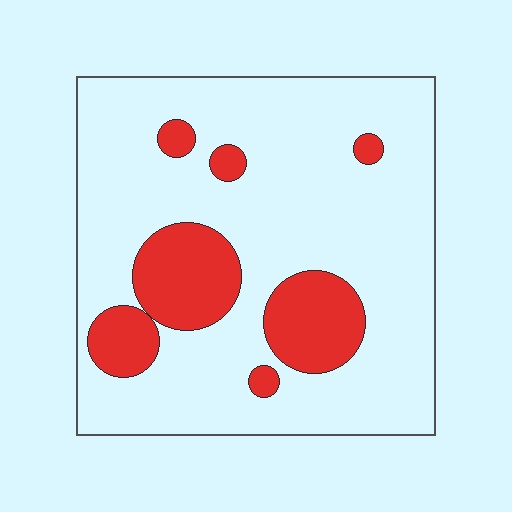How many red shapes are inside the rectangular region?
7.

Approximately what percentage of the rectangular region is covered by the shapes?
Approximately 20%.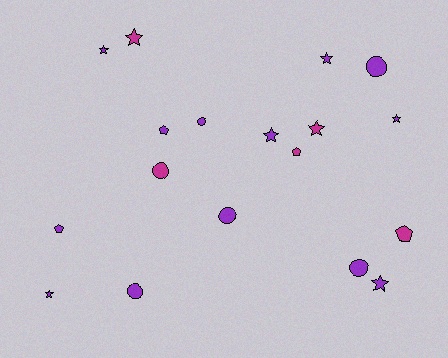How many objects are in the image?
There are 18 objects.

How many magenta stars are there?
There are 2 magenta stars.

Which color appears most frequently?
Purple, with 13 objects.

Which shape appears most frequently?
Star, with 8 objects.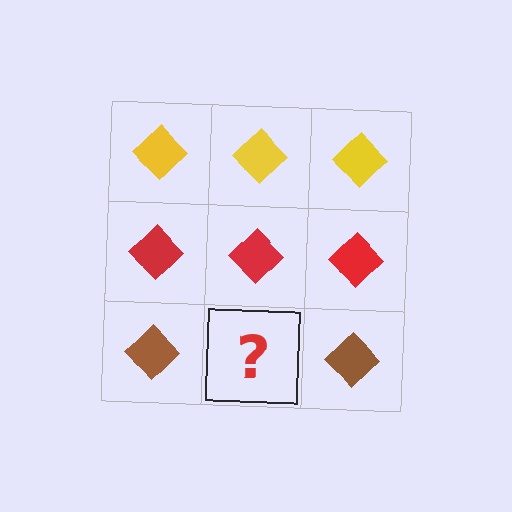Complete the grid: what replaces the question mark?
The question mark should be replaced with a brown diamond.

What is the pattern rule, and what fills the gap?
The rule is that each row has a consistent color. The gap should be filled with a brown diamond.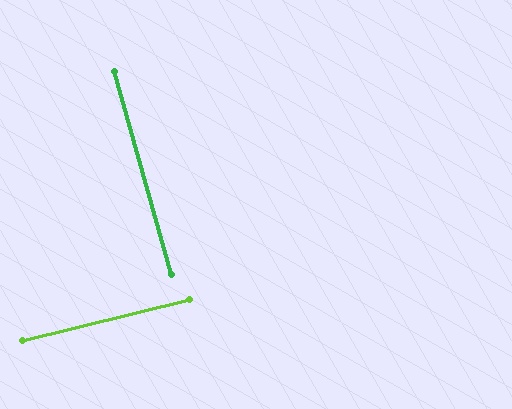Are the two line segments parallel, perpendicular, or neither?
Perpendicular — they meet at approximately 88°.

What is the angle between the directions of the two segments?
Approximately 88 degrees.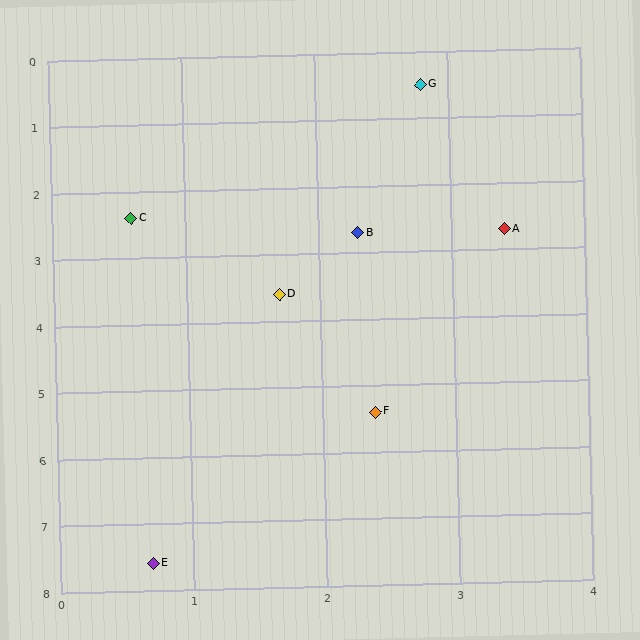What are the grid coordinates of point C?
Point C is at approximately (0.6, 2.4).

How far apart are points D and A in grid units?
Points D and A are about 1.9 grid units apart.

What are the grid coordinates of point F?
Point F is at approximately (2.4, 5.4).